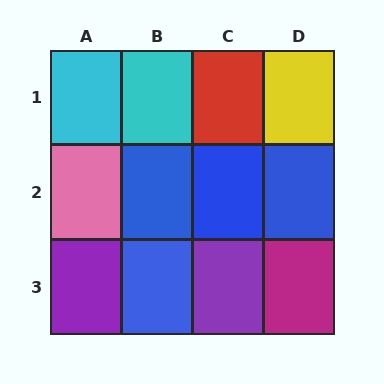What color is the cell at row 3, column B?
Blue.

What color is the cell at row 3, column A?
Purple.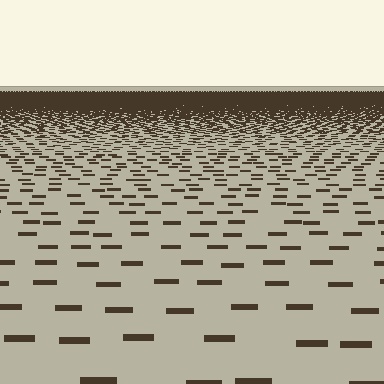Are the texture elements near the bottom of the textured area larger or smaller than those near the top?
Larger. Near the bottom, elements are closer to the viewer and appear at a bigger on-screen size.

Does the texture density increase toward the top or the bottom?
Density increases toward the top.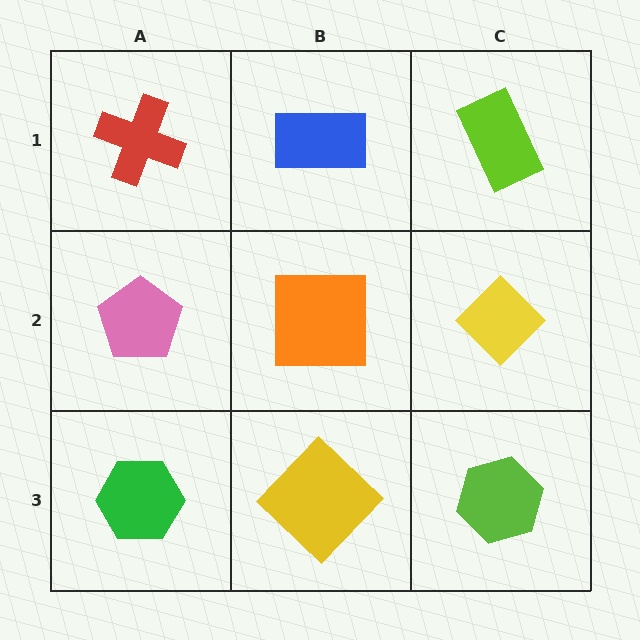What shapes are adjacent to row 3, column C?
A yellow diamond (row 2, column C), a yellow diamond (row 3, column B).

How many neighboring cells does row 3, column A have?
2.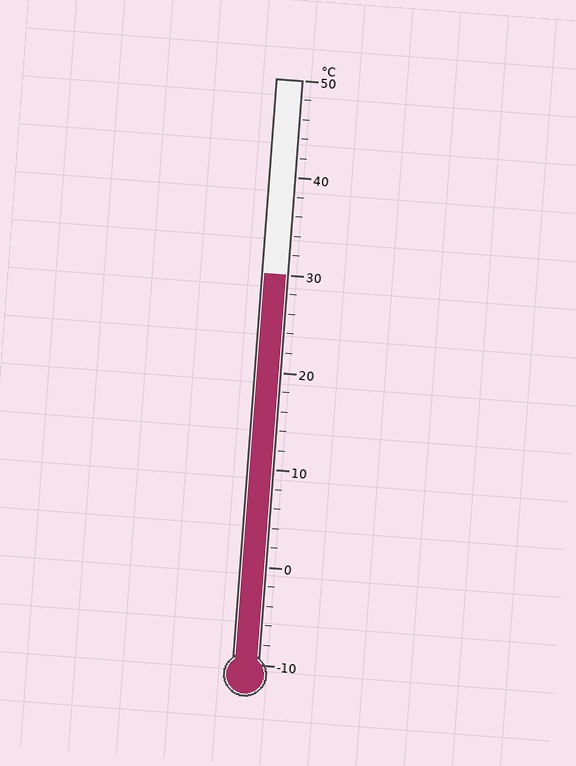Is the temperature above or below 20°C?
The temperature is above 20°C.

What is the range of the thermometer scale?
The thermometer scale ranges from -10°C to 50°C.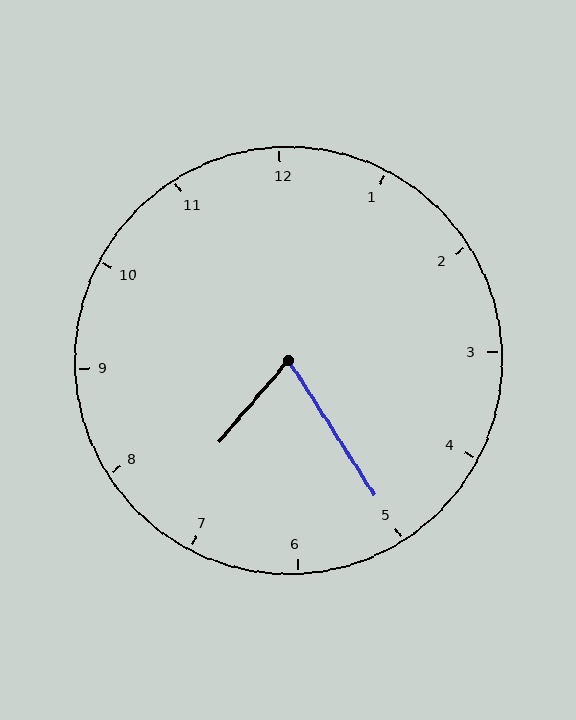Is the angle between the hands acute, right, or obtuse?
It is acute.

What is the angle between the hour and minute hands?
Approximately 72 degrees.